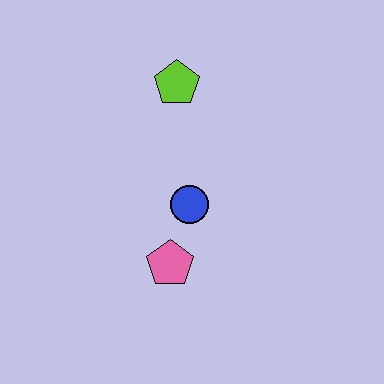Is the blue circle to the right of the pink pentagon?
Yes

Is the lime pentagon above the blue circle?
Yes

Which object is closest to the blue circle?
The pink pentagon is closest to the blue circle.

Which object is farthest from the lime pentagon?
The pink pentagon is farthest from the lime pentagon.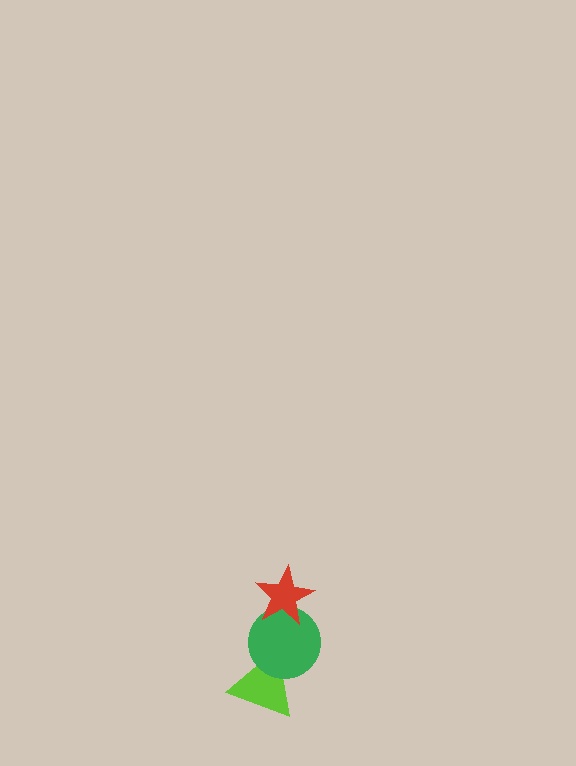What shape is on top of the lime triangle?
The green circle is on top of the lime triangle.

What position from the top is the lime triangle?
The lime triangle is 3rd from the top.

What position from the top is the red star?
The red star is 1st from the top.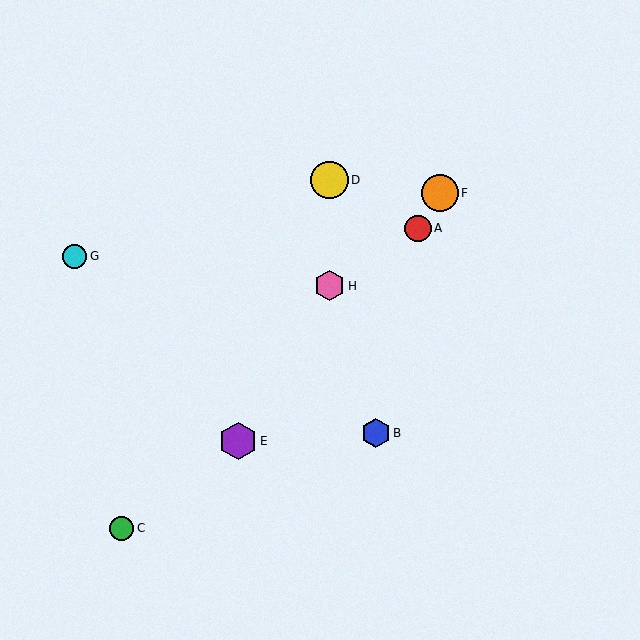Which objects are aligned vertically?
Objects D, H are aligned vertically.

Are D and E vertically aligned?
No, D is at x≈329 and E is at x≈238.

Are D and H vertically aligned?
Yes, both are at x≈329.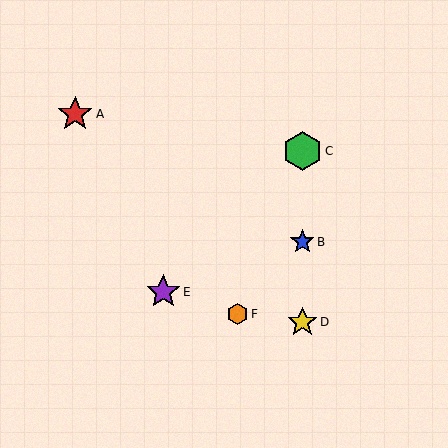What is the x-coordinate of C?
Object C is at x≈302.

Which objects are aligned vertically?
Objects B, C, D are aligned vertically.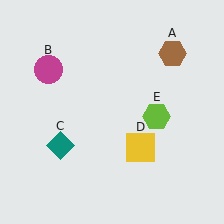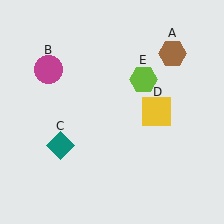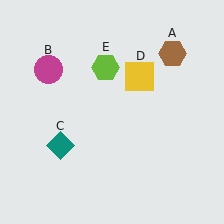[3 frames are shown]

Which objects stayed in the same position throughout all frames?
Brown hexagon (object A) and magenta circle (object B) and teal diamond (object C) remained stationary.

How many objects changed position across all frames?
2 objects changed position: yellow square (object D), lime hexagon (object E).